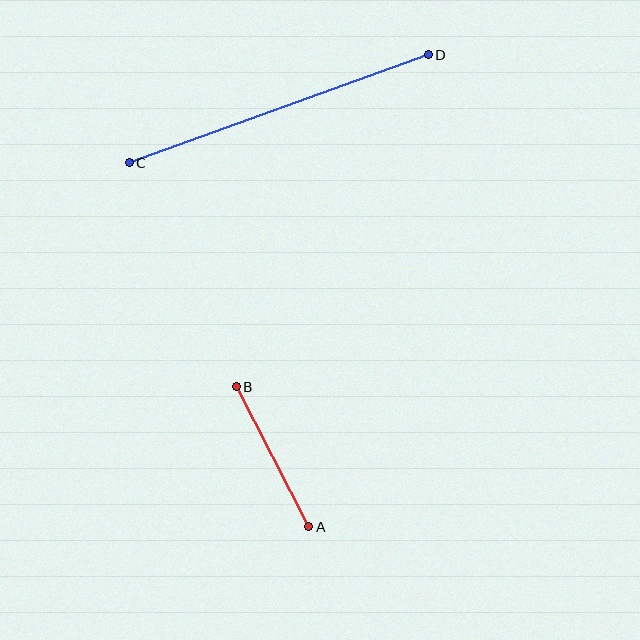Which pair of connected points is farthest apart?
Points C and D are farthest apart.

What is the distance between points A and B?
The distance is approximately 158 pixels.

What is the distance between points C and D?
The distance is approximately 318 pixels.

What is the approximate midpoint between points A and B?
The midpoint is at approximately (272, 457) pixels.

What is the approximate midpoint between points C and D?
The midpoint is at approximately (279, 109) pixels.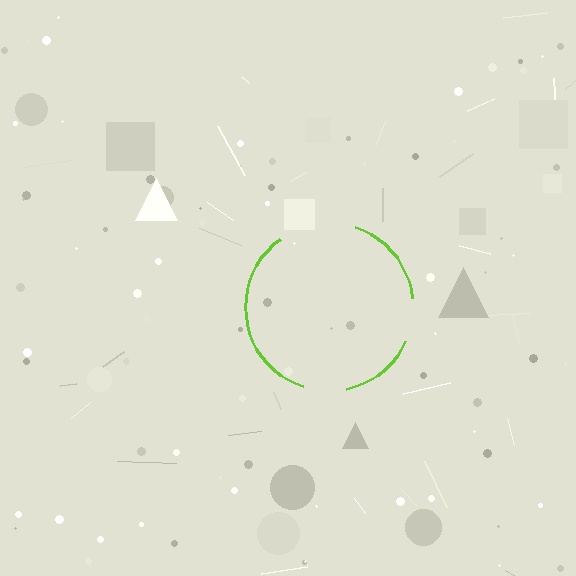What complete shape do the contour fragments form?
The contour fragments form a circle.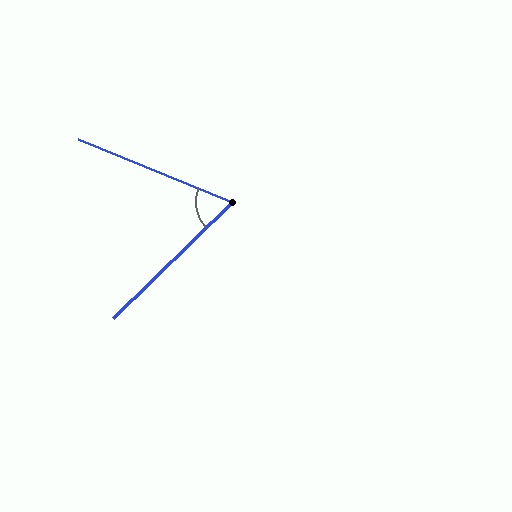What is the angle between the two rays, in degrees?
Approximately 66 degrees.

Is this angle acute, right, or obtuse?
It is acute.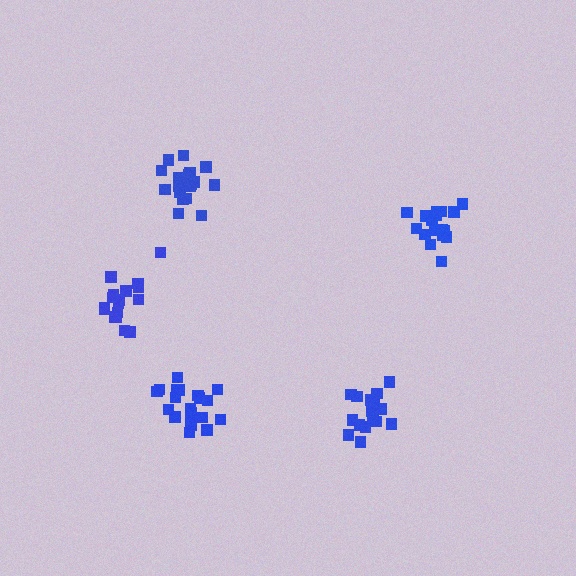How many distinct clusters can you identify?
There are 5 distinct clusters.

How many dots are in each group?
Group 1: 19 dots, Group 2: 16 dots, Group 3: 18 dots, Group 4: 17 dots, Group 5: 20 dots (90 total).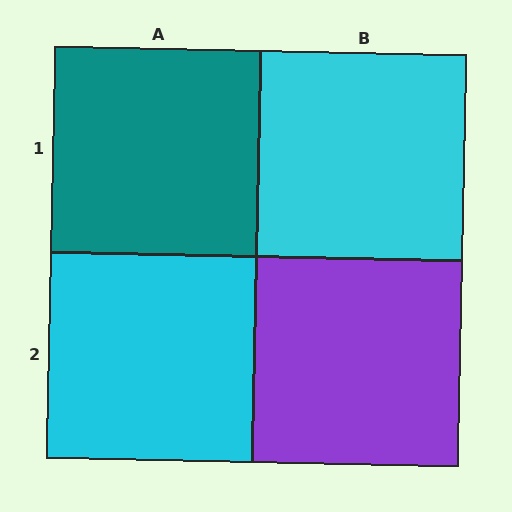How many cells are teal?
1 cell is teal.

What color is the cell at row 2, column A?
Cyan.